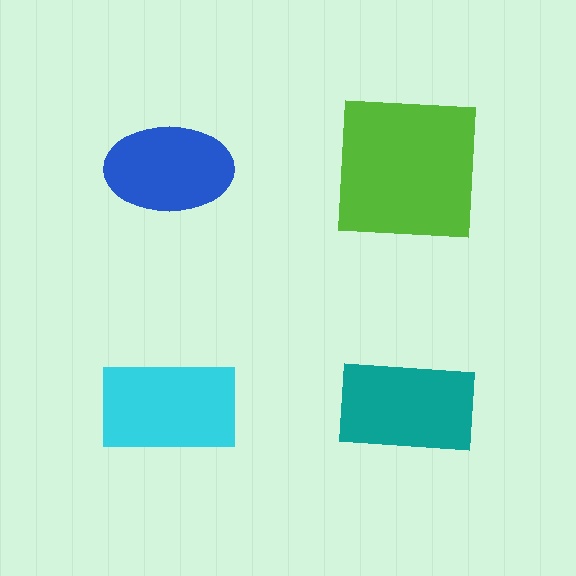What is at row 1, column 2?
A lime square.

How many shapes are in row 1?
2 shapes.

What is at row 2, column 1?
A cyan rectangle.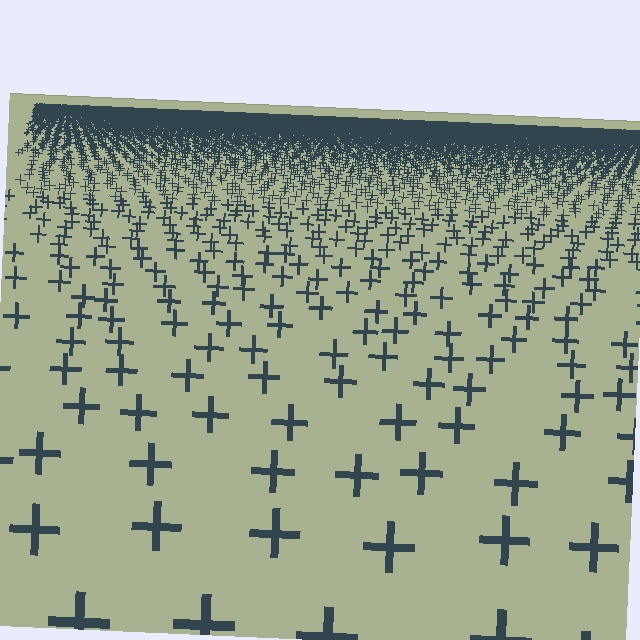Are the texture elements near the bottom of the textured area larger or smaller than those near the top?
Larger. Near the bottom, elements are closer to the viewer and appear at a bigger on-screen size.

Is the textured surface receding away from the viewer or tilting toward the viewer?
The surface is receding away from the viewer. Texture elements get smaller and denser toward the top.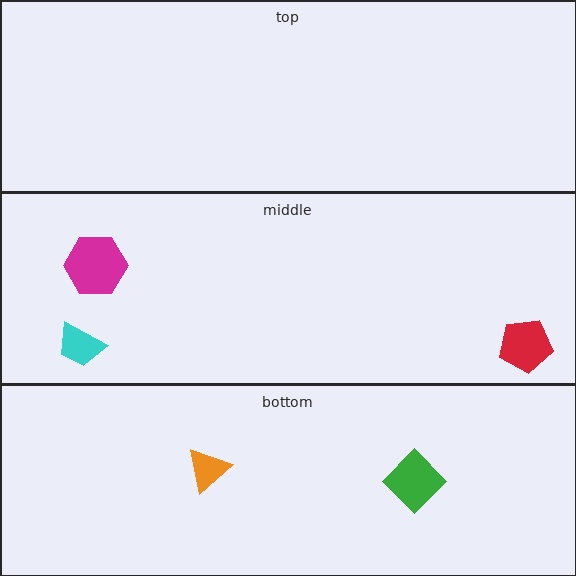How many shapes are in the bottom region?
2.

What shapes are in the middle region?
The cyan trapezoid, the red pentagon, the magenta hexagon.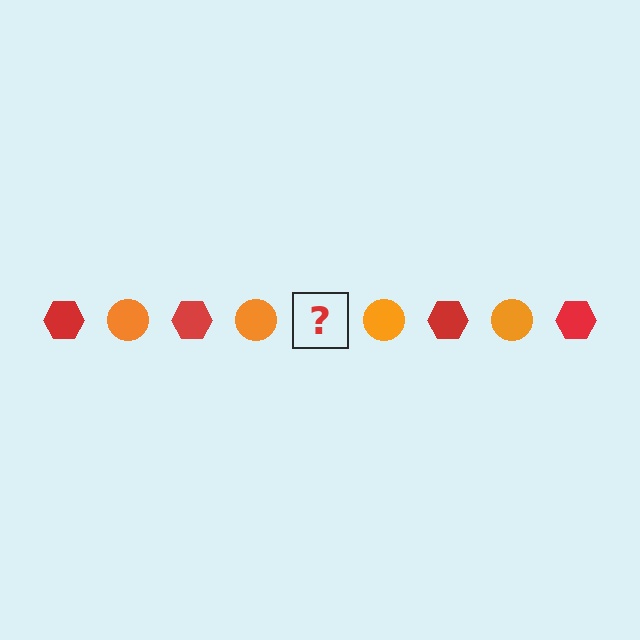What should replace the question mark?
The question mark should be replaced with a red hexagon.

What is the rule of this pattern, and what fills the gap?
The rule is that the pattern alternates between red hexagon and orange circle. The gap should be filled with a red hexagon.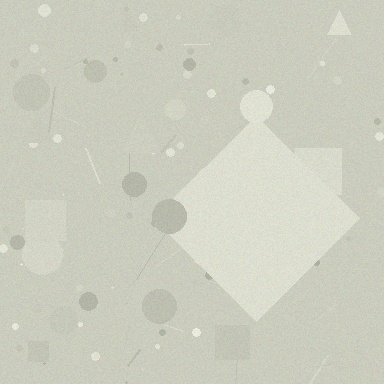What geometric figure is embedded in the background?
A diamond is embedded in the background.